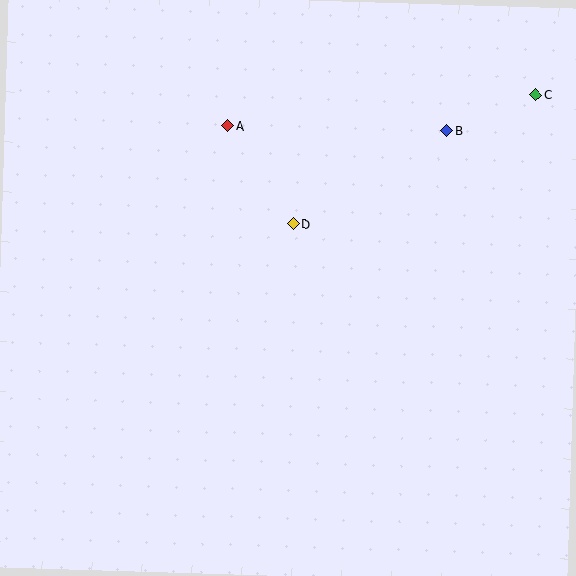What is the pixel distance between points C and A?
The distance between C and A is 310 pixels.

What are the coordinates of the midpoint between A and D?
The midpoint between A and D is at (261, 175).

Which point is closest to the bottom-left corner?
Point D is closest to the bottom-left corner.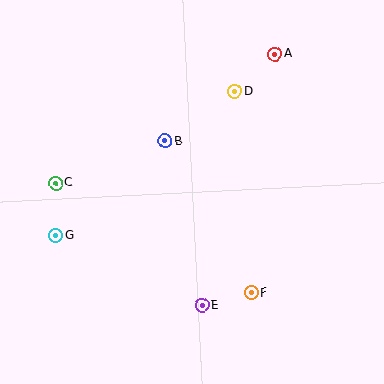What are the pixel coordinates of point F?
Point F is at (251, 293).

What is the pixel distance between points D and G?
The distance between D and G is 230 pixels.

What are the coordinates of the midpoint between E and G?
The midpoint between E and G is at (129, 271).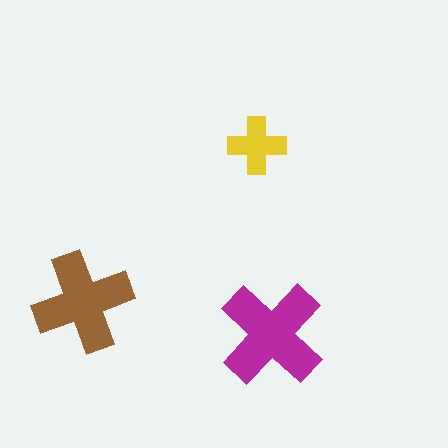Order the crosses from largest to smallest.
the magenta one, the brown one, the yellow one.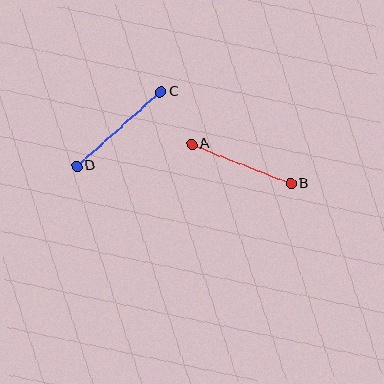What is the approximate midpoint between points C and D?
The midpoint is at approximately (119, 129) pixels.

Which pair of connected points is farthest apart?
Points C and D are farthest apart.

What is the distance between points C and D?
The distance is approximately 112 pixels.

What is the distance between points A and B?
The distance is approximately 107 pixels.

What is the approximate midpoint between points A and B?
The midpoint is at approximately (241, 164) pixels.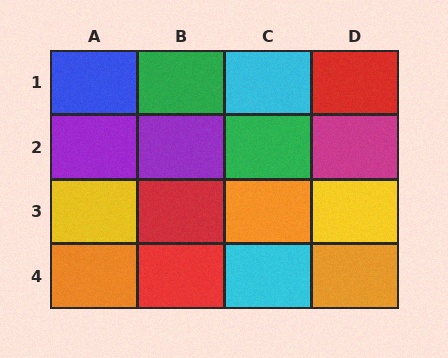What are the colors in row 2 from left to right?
Purple, purple, green, magenta.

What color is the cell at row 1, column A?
Blue.